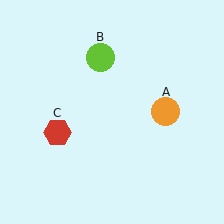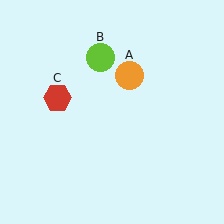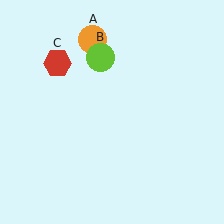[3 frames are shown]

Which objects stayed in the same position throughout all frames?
Lime circle (object B) remained stationary.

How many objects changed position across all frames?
2 objects changed position: orange circle (object A), red hexagon (object C).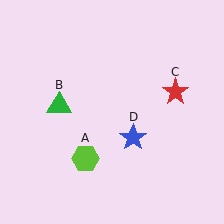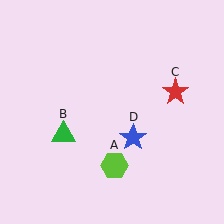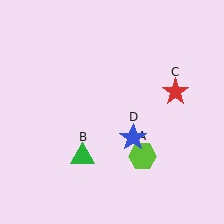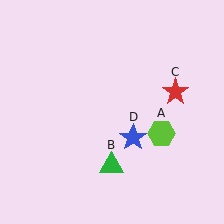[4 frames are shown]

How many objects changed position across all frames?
2 objects changed position: lime hexagon (object A), green triangle (object B).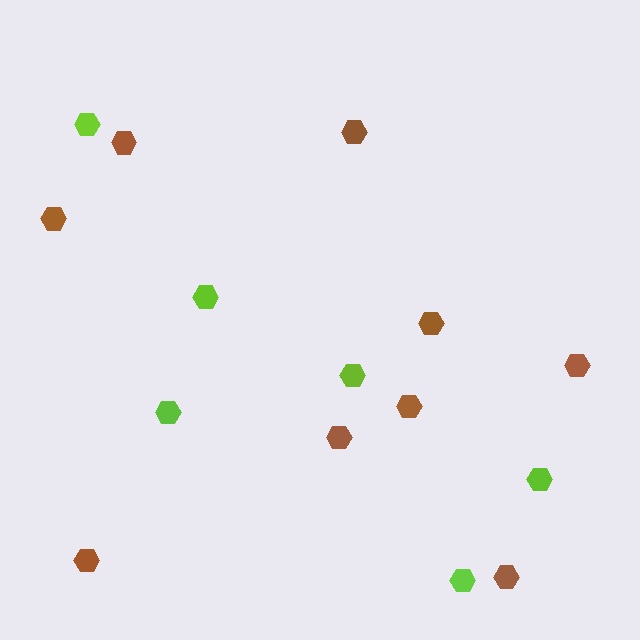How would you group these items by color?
There are 2 groups: one group of brown hexagons (9) and one group of lime hexagons (6).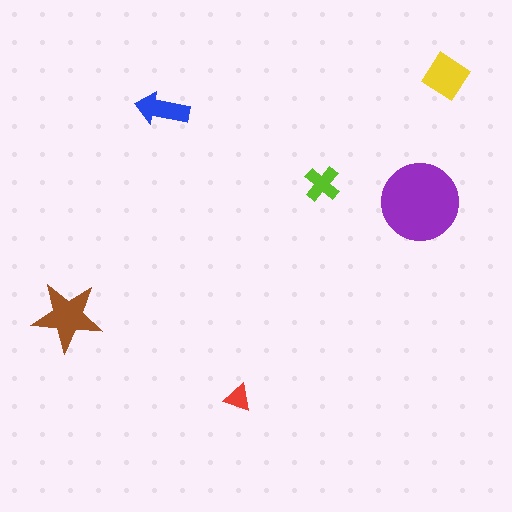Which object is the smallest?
The red triangle.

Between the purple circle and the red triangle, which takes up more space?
The purple circle.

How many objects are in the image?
There are 6 objects in the image.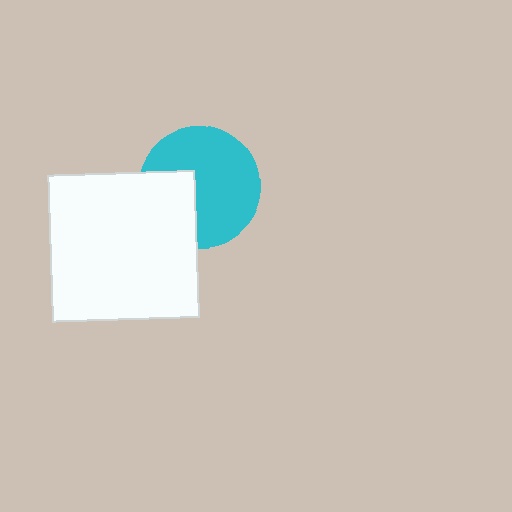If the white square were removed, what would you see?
You would see the complete cyan circle.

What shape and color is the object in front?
The object in front is a white square.